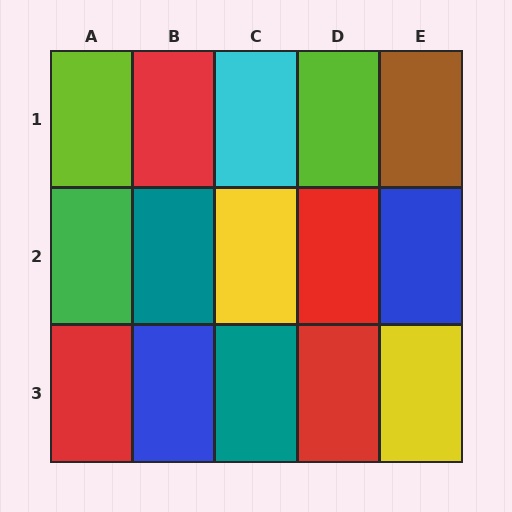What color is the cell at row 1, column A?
Lime.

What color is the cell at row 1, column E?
Brown.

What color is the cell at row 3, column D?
Red.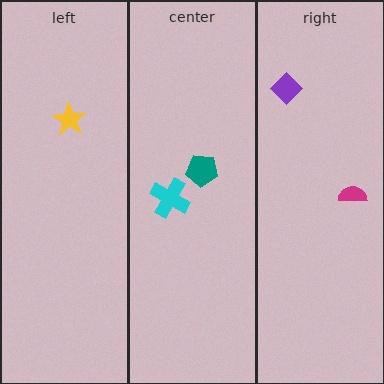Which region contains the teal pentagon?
The center region.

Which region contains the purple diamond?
The right region.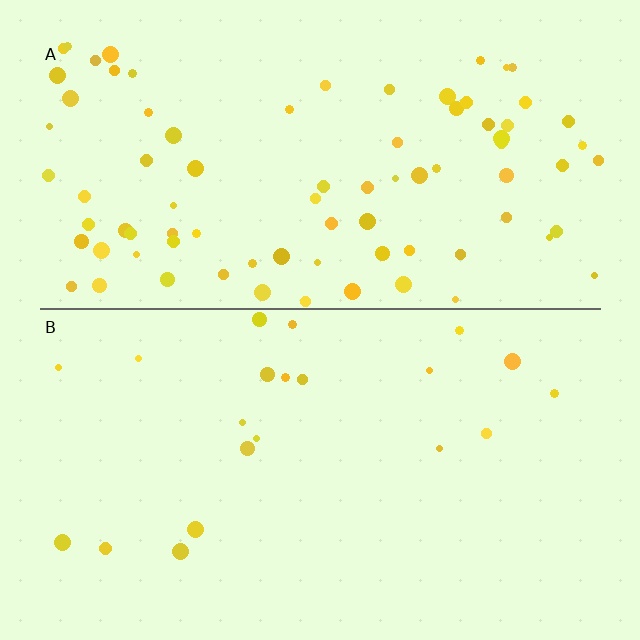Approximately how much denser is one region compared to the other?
Approximately 3.9× — region A over region B.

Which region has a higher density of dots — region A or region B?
A (the top).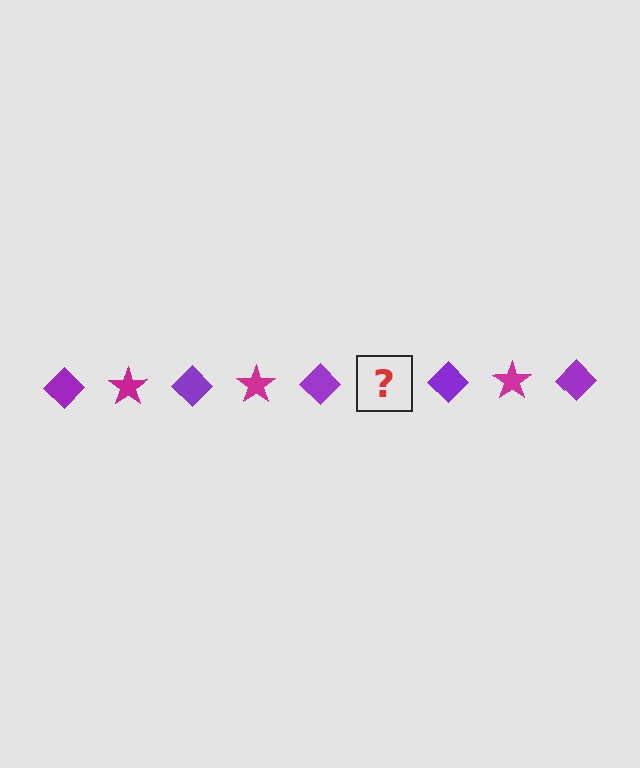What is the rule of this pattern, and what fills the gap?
The rule is that the pattern alternates between purple diamond and magenta star. The gap should be filled with a magenta star.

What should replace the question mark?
The question mark should be replaced with a magenta star.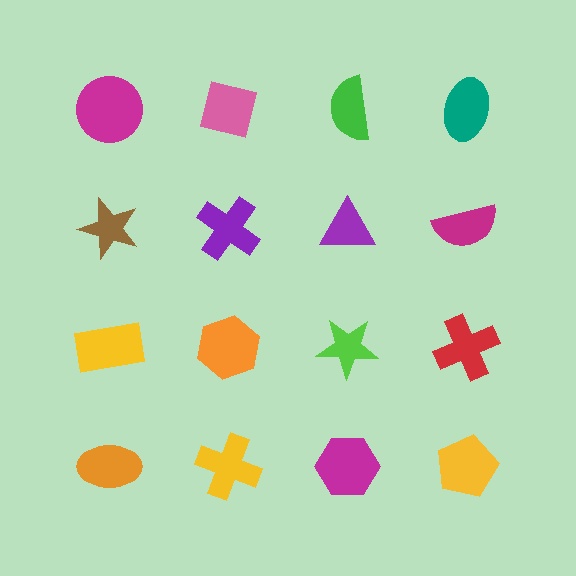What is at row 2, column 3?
A purple triangle.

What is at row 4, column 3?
A magenta hexagon.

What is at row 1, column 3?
A green semicircle.